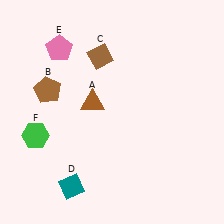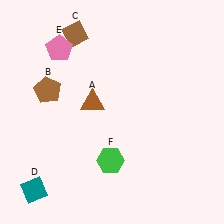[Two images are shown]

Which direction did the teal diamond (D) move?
The teal diamond (D) moved left.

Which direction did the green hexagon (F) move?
The green hexagon (F) moved right.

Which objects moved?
The objects that moved are: the brown diamond (C), the teal diamond (D), the green hexagon (F).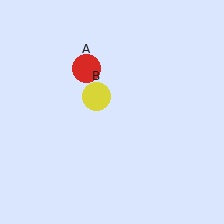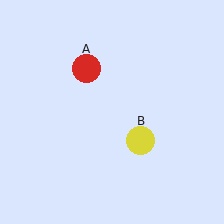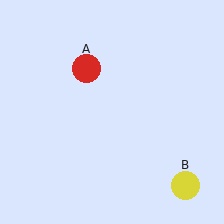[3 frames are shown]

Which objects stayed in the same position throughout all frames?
Red circle (object A) remained stationary.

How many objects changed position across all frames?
1 object changed position: yellow circle (object B).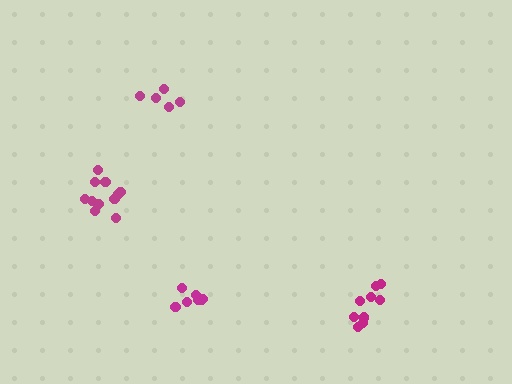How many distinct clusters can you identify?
There are 4 distinct clusters.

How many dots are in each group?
Group 1: 9 dots, Group 2: 7 dots, Group 3: 5 dots, Group 4: 11 dots (32 total).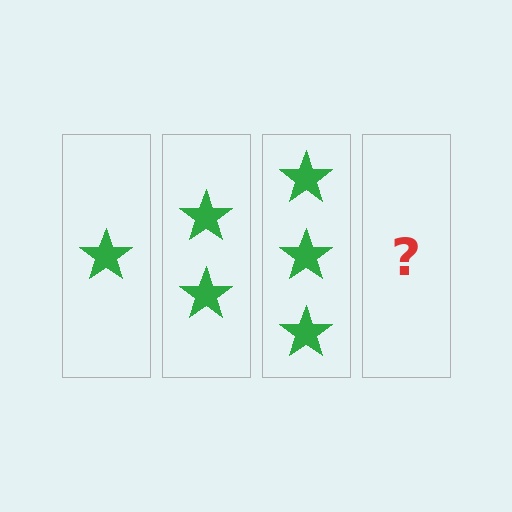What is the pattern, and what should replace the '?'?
The pattern is that each step adds one more star. The '?' should be 4 stars.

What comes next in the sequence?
The next element should be 4 stars.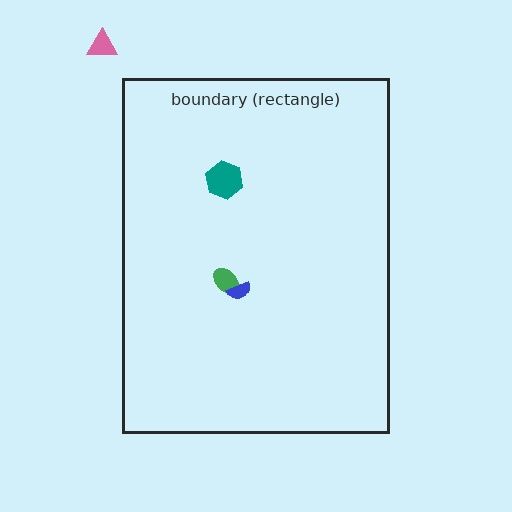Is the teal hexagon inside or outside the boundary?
Inside.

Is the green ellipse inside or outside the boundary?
Inside.